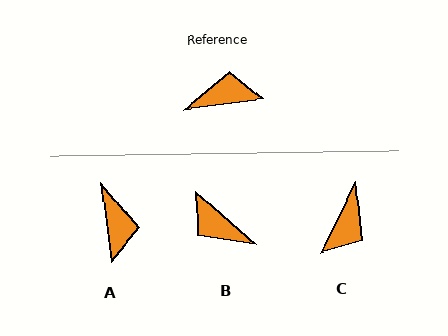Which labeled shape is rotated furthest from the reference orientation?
B, about 132 degrees away.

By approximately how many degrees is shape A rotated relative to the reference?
Approximately 90 degrees clockwise.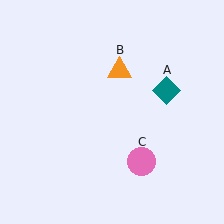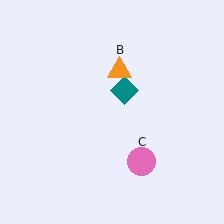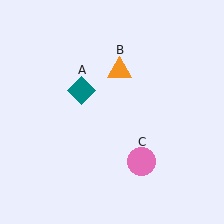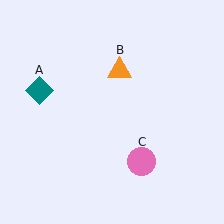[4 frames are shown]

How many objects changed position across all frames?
1 object changed position: teal diamond (object A).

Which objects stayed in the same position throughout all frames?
Orange triangle (object B) and pink circle (object C) remained stationary.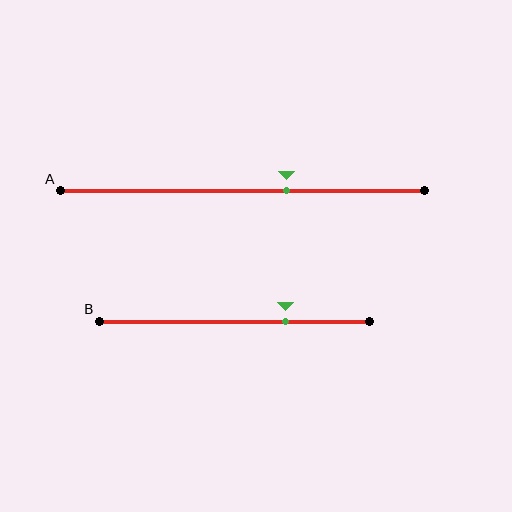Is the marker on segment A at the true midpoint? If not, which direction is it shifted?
No, the marker on segment A is shifted to the right by about 12% of the segment length.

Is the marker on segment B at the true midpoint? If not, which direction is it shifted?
No, the marker on segment B is shifted to the right by about 19% of the segment length.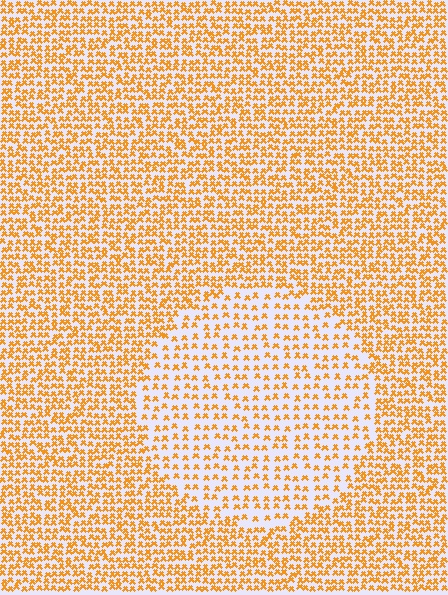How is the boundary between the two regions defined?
The boundary is defined by a change in element density (approximately 1.9x ratio). All elements are the same color, size, and shape.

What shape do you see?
I see a circle.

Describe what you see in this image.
The image contains small orange elements arranged at two different densities. A circle-shaped region is visible where the elements are less densely packed than the surrounding area.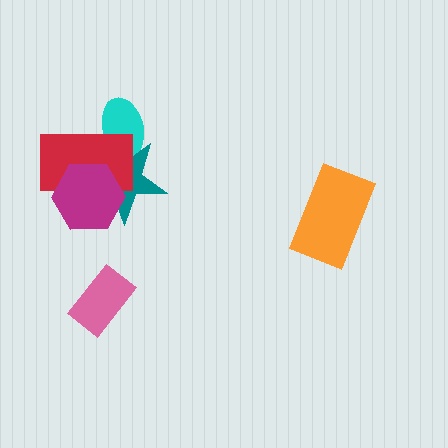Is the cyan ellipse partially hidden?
Yes, it is partially covered by another shape.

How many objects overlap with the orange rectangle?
0 objects overlap with the orange rectangle.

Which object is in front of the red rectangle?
The magenta hexagon is in front of the red rectangle.